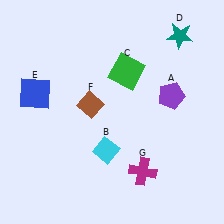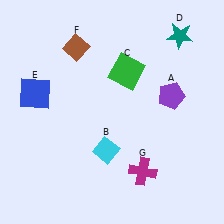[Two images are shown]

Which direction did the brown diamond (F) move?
The brown diamond (F) moved up.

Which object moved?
The brown diamond (F) moved up.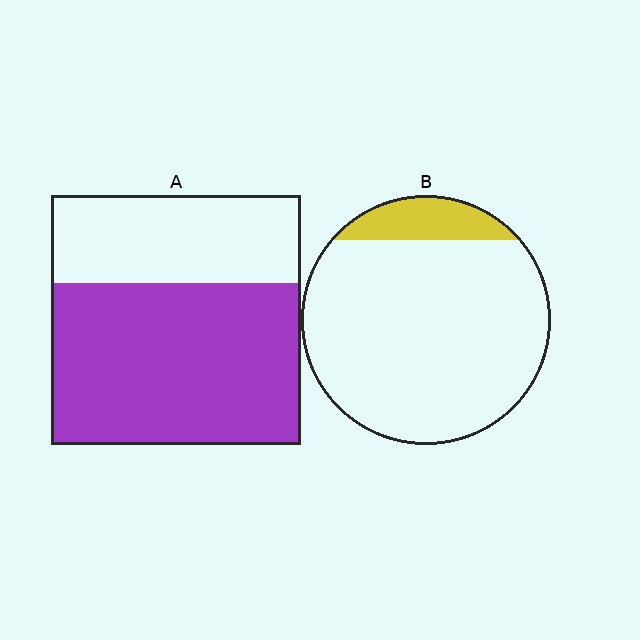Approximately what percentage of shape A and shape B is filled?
A is approximately 65% and B is approximately 10%.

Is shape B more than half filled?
No.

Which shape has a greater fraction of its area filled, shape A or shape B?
Shape A.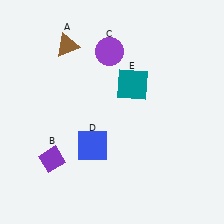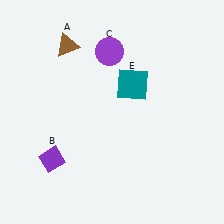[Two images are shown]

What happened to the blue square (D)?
The blue square (D) was removed in Image 2. It was in the bottom-left area of Image 1.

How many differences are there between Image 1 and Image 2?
There is 1 difference between the two images.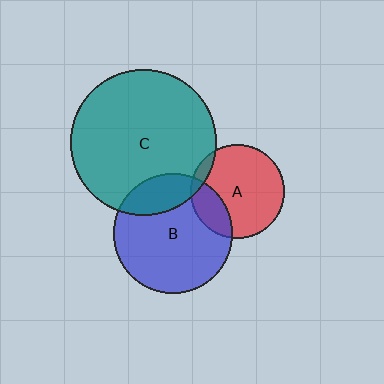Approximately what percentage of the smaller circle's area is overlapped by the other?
Approximately 10%.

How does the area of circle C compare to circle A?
Approximately 2.4 times.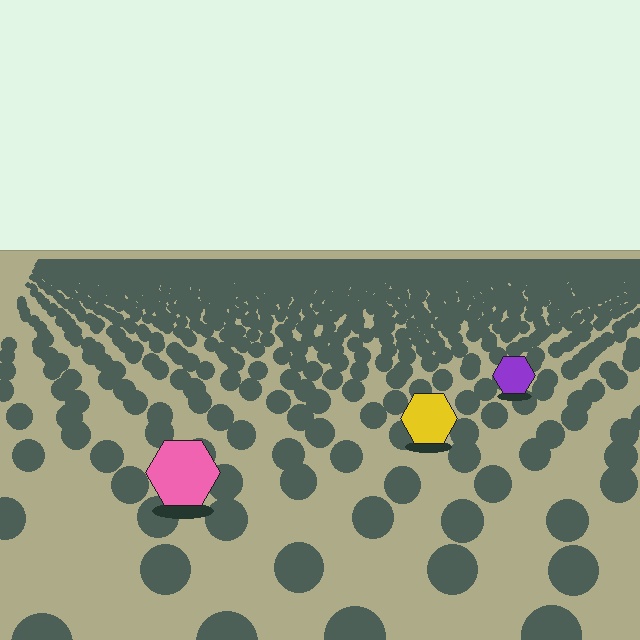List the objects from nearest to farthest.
From nearest to farthest: the pink hexagon, the yellow hexagon, the purple hexagon.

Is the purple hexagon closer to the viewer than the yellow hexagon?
No. The yellow hexagon is closer — you can tell from the texture gradient: the ground texture is coarser near it.